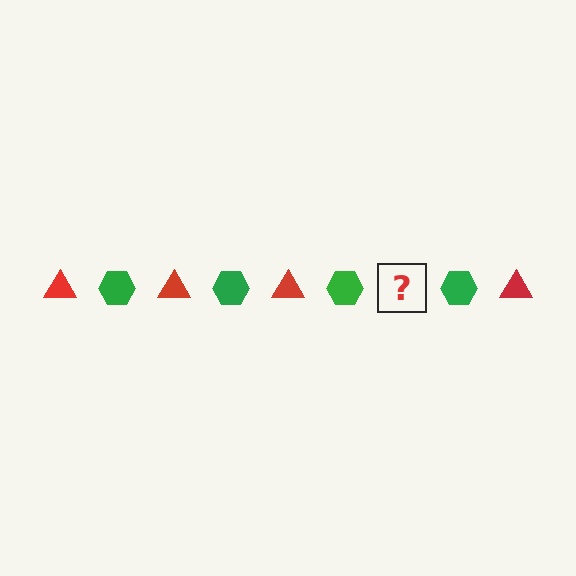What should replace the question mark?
The question mark should be replaced with a red triangle.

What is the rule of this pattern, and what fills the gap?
The rule is that the pattern alternates between red triangle and green hexagon. The gap should be filled with a red triangle.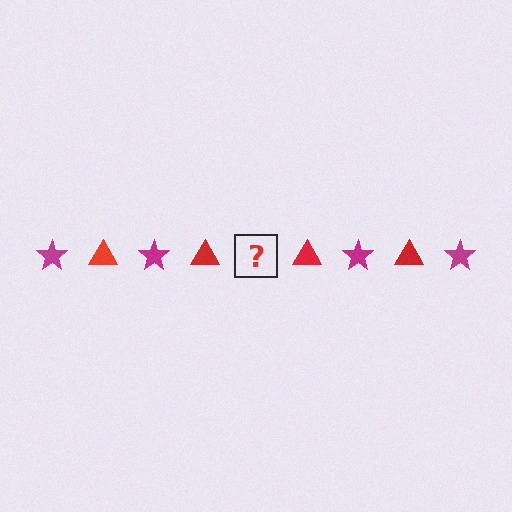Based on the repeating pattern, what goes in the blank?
The blank should be a magenta star.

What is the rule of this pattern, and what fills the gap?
The rule is that the pattern alternates between magenta star and red triangle. The gap should be filled with a magenta star.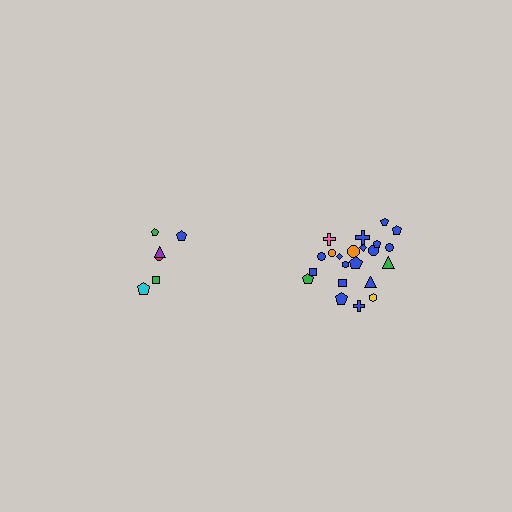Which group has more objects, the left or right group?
The right group.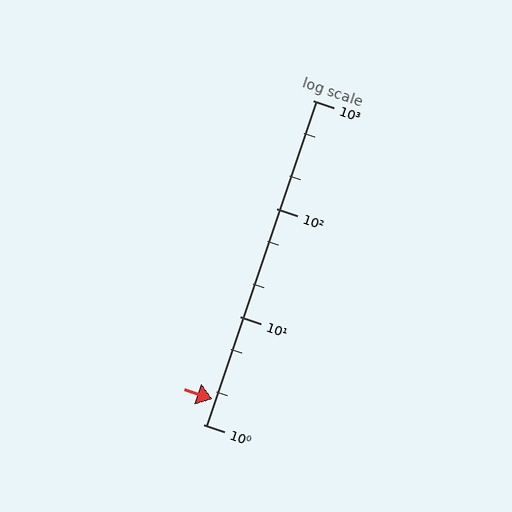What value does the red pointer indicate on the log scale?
The pointer indicates approximately 1.7.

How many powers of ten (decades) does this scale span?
The scale spans 3 decades, from 1 to 1000.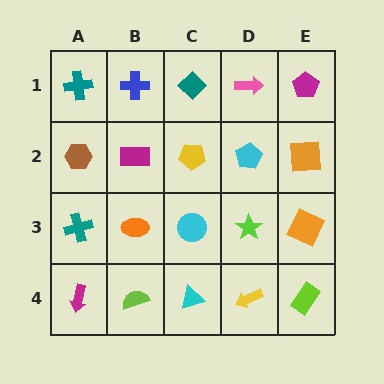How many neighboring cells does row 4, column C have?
3.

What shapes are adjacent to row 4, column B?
An orange ellipse (row 3, column B), a magenta arrow (row 4, column A), a cyan triangle (row 4, column C).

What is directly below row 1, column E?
An orange square.